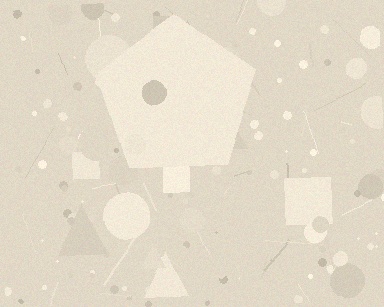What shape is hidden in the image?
A pentagon is hidden in the image.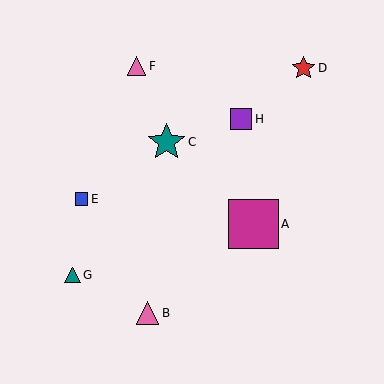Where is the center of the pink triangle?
The center of the pink triangle is at (148, 313).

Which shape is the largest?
The magenta square (labeled A) is the largest.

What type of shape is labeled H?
Shape H is a purple square.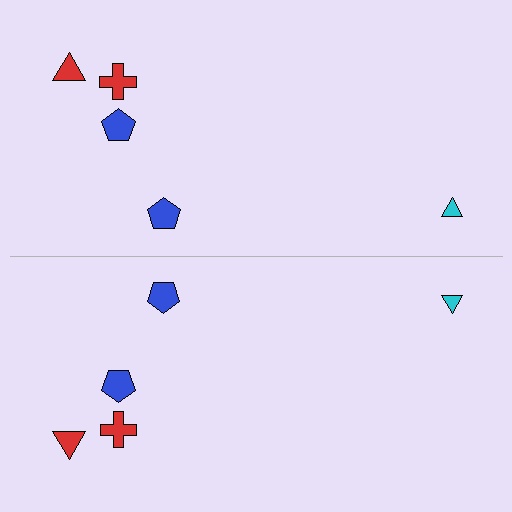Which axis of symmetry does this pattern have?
The pattern has a horizontal axis of symmetry running through the center of the image.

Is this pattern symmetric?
Yes, this pattern has bilateral (reflection) symmetry.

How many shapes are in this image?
There are 10 shapes in this image.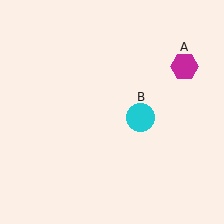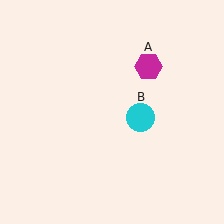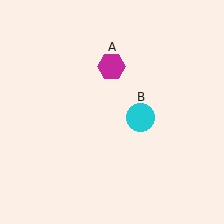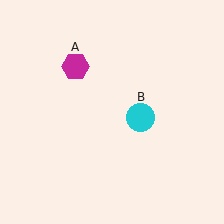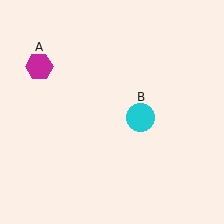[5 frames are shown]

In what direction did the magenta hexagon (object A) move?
The magenta hexagon (object A) moved left.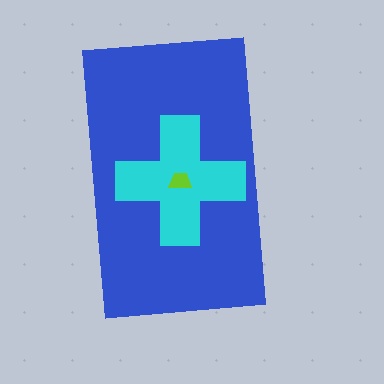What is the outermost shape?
The blue rectangle.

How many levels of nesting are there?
3.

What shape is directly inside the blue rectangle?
The cyan cross.